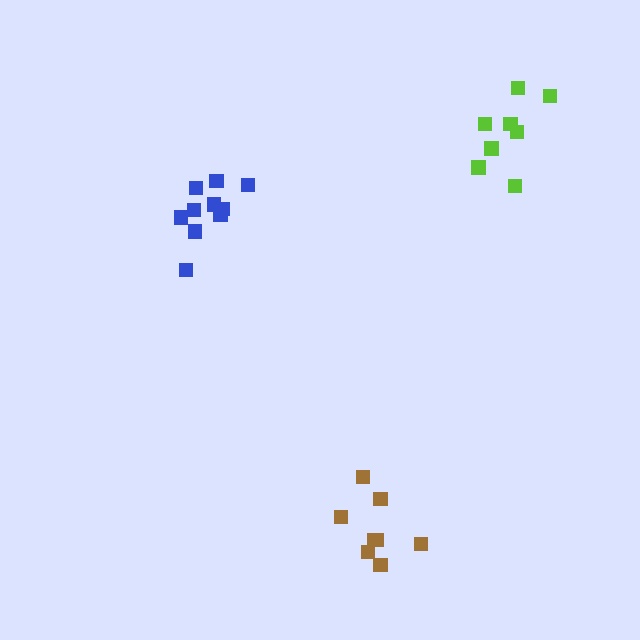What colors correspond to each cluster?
The clusters are colored: brown, lime, blue.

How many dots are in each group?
Group 1: 8 dots, Group 2: 8 dots, Group 3: 10 dots (26 total).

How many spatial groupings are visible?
There are 3 spatial groupings.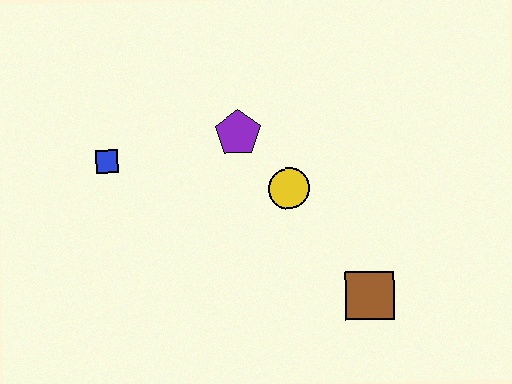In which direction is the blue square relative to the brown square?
The blue square is to the left of the brown square.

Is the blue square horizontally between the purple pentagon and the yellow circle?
No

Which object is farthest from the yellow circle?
The blue square is farthest from the yellow circle.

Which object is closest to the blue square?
The purple pentagon is closest to the blue square.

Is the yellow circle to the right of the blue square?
Yes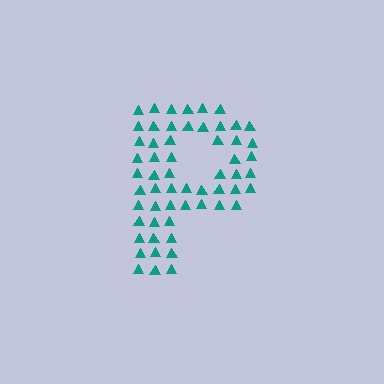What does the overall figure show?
The overall figure shows the letter P.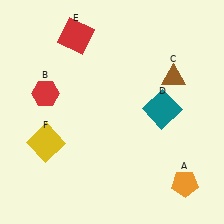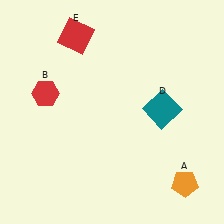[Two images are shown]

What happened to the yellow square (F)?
The yellow square (F) was removed in Image 2. It was in the bottom-left area of Image 1.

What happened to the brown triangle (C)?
The brown triangle (C) was removed in Image 2. It was in the top-right area of Image 1.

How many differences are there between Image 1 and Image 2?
There are 2 differences between the two images.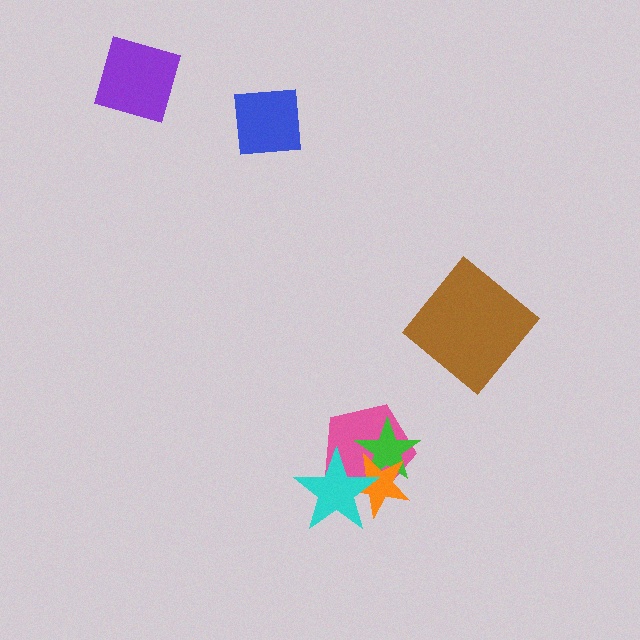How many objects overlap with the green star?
3 objects overlap with the green star.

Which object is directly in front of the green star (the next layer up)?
The orange star is directly in front of the green star.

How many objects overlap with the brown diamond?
0 objects overlap with the brown diamond.